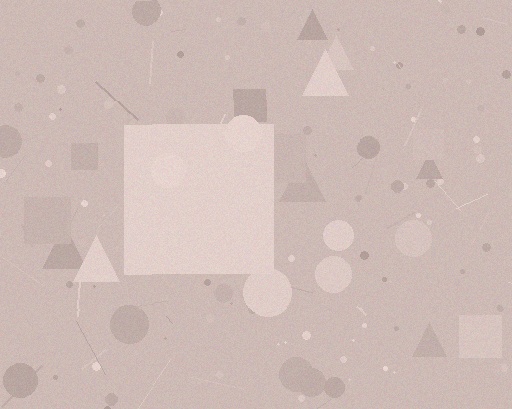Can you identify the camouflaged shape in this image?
The camouflaged shape is a square.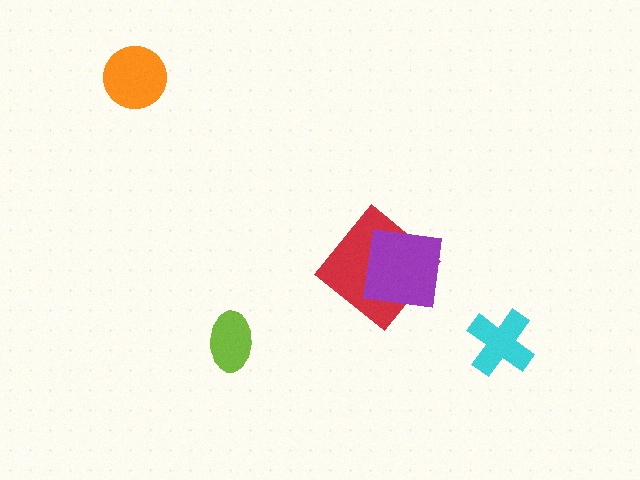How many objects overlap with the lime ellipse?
0 objects overlap with the lime ellipse.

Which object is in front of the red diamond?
The purple square is in front of the red diamond.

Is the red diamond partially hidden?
Yes, it is partially covered by another shape.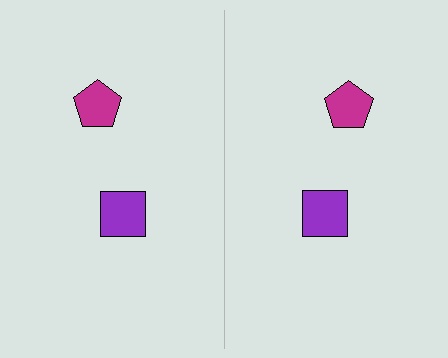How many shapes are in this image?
There are 4 shapes in this image.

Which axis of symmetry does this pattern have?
The pattern has a vertical axis of symmetry running through the center of the image.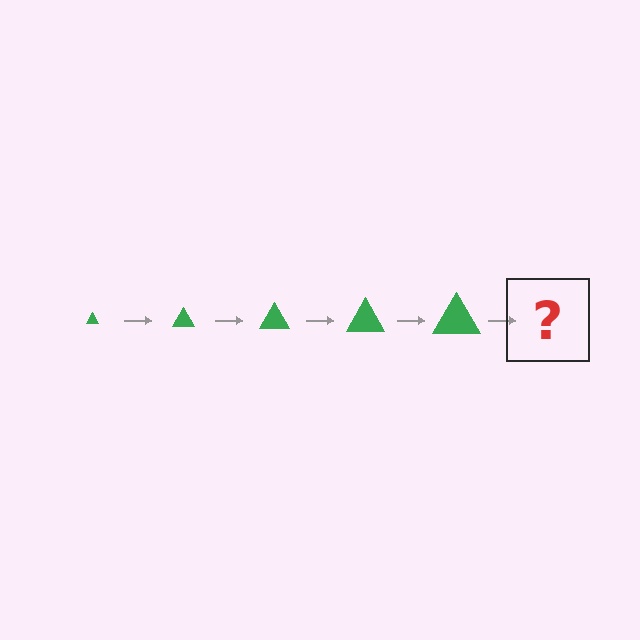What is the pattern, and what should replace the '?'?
The pattern is that the triangle gets progressively larger each step. The '?' should be a green triangle, larger than the previous one.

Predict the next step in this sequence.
The next step is a green triangle, larger than the previous one.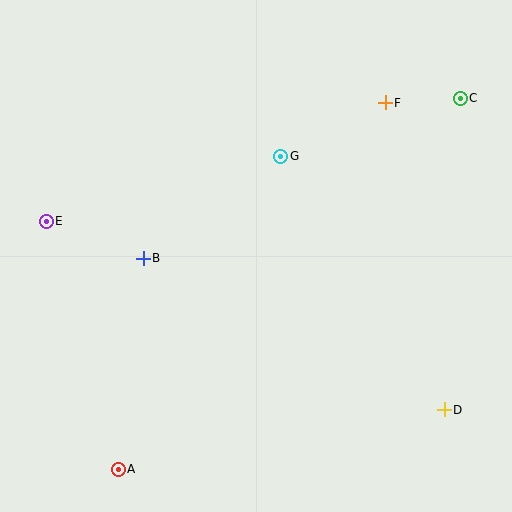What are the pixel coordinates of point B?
Point B is at (143, 258).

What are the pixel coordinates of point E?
Point E is at (46, 221).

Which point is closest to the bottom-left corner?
Point A is closest to the bottom-left corner.